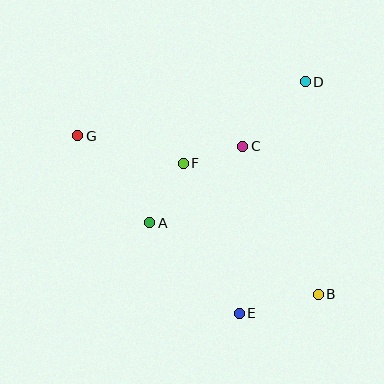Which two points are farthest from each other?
Points B and G are farthest from each other.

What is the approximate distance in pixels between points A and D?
The distance between A and D is approximately 210 pixels.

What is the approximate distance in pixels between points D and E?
The distance between D and E is approximately 241 pixels.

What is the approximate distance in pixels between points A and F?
The distance between A and F is approximately 68 pixels.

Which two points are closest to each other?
Points C and F are closest to each other.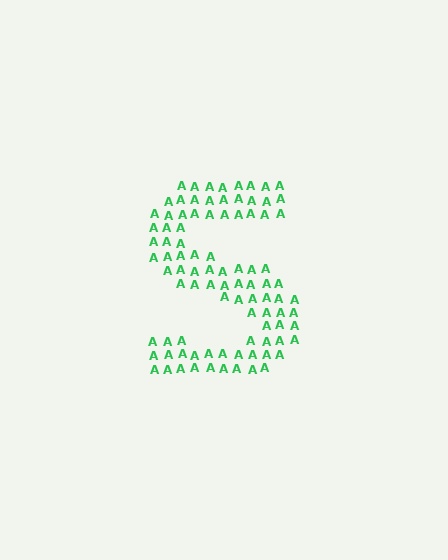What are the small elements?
The small elements are letter A's.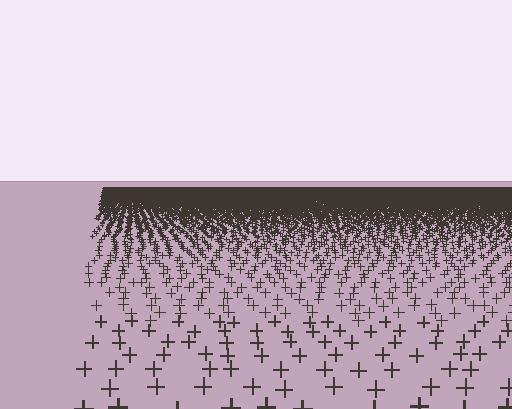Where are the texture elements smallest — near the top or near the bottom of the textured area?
Near the top.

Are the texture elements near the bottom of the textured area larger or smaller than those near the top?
Larger. Near the bottom, elements are closer to the viewer and appear at a bigger on-screen size.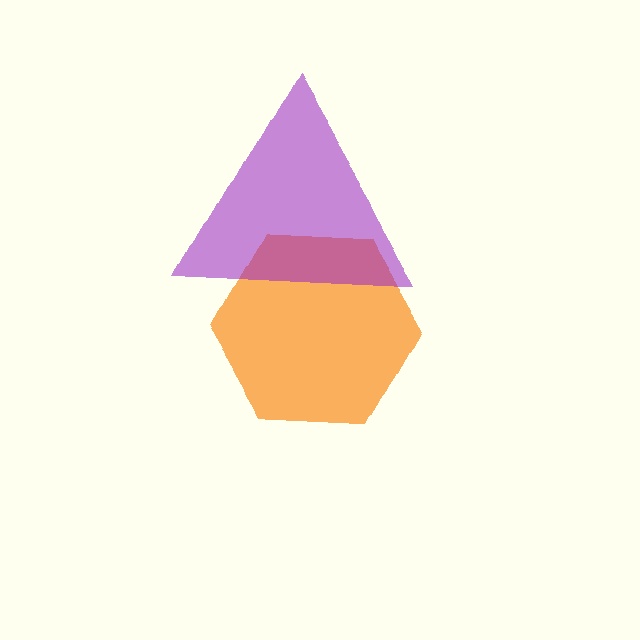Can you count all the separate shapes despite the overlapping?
Yes, there are 2 separate shapes.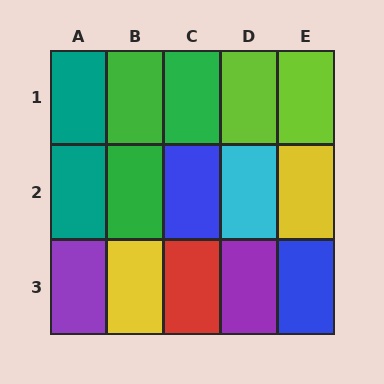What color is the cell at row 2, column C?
Blue.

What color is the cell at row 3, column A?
Purple.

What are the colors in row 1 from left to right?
Teal, green, green, lime, lime.